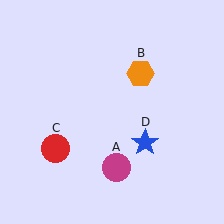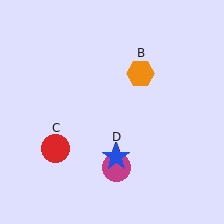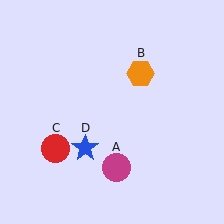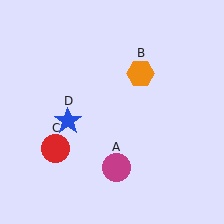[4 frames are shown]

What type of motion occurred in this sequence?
The blue star (object D) rotated clockwise around the center of the scene.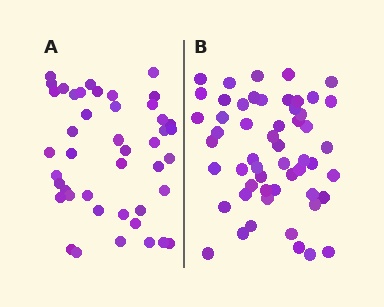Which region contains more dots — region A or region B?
Region B (the right region) has more dots.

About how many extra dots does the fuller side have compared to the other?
Region B has roughly 10 or so more dots than region A.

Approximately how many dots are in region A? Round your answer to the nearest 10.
About 40 dots. (The exact count is 44, which rounds to 40.)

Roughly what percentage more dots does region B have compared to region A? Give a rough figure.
About 25% more.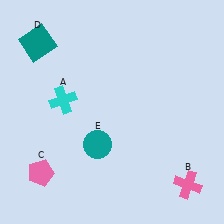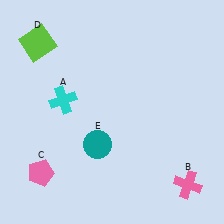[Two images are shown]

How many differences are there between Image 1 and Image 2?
There is 1 difference between the two images.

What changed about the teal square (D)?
In Image 1, D is teal. In Image 2, it changed to lime.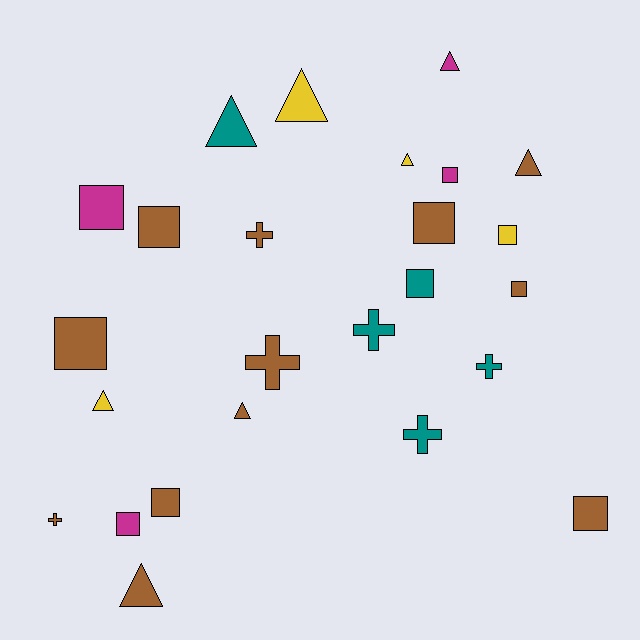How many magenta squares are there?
There are 3 magenta squares.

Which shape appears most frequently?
Square, with 11 objects.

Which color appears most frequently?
Brown, with 12 objects.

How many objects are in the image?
There are 25 objects.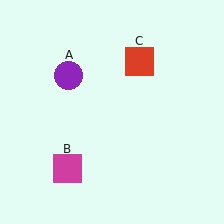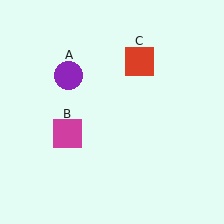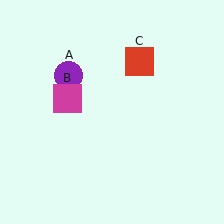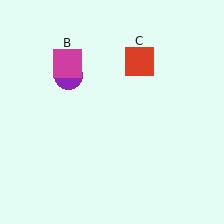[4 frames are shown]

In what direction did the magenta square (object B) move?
The magenta square (object B) moved up.